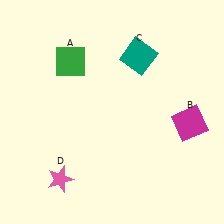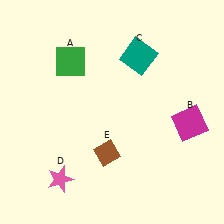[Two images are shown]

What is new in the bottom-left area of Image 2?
A brown diamond (E) was added in the bottom-left area of Image 2.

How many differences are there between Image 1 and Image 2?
There is 1 difference between the two images.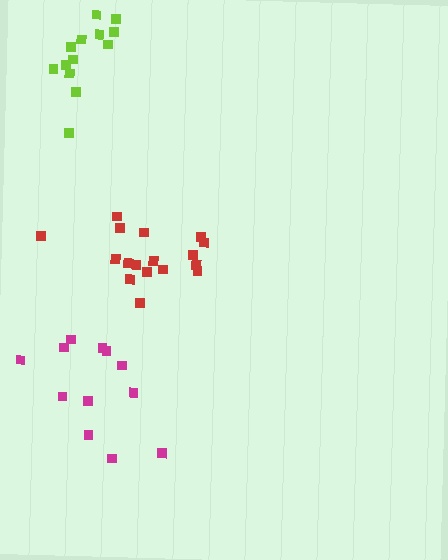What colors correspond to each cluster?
The clusters are colored: magenta, lime, red.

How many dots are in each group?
Group 1: 12 dots, Group 2: 13 dots, Group 3: 17 dots (42 total).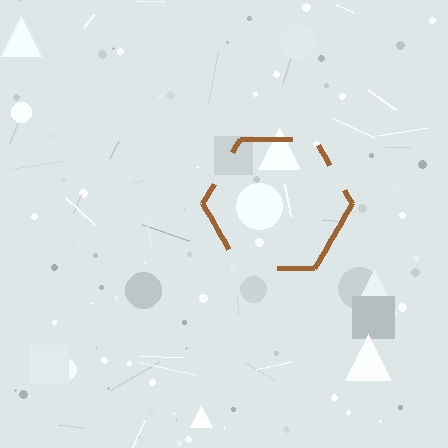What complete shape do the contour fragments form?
The contour fragments form a hexagon.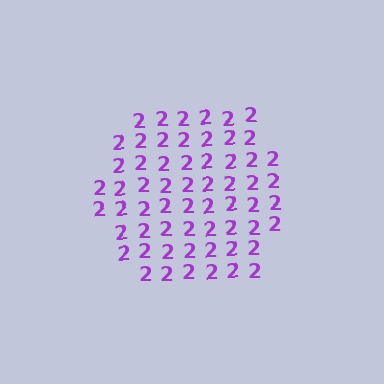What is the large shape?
The large shape is a hexagon.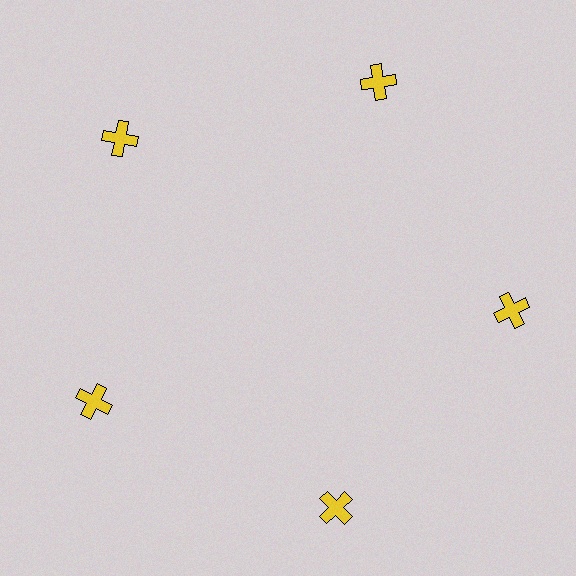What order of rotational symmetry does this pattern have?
This pattern has 5-fold rotational symmetry.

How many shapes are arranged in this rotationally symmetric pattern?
There are 5 shapes, arranged in 5 groups of 1.